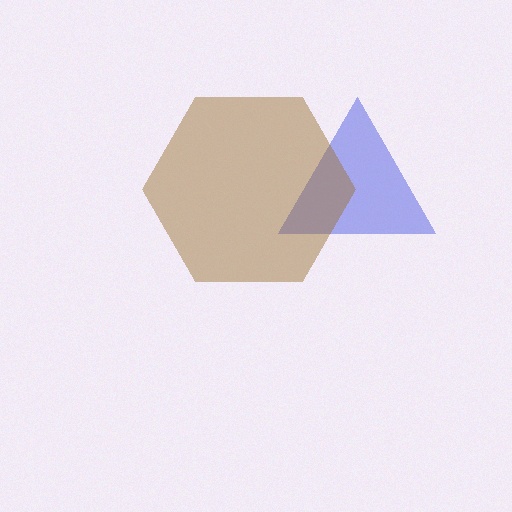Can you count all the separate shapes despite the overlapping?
Yes, there are 2 separate shapes.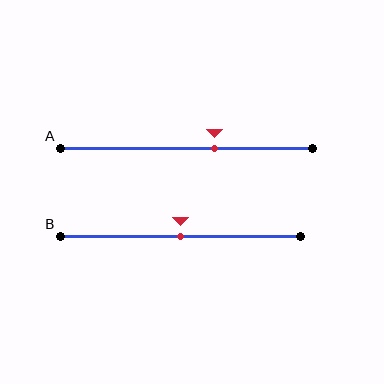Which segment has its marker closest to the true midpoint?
Segment B has its marker closest to the true midpoint.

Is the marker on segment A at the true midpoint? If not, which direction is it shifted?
No, the marker on segment A is shifted to the right by about 11% of the segment length.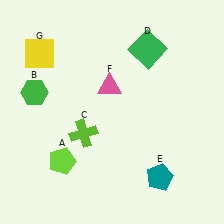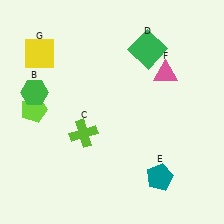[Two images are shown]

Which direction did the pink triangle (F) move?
The pink triangle (F) moved right.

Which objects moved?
The objects that moved are: the lime pentagon (A), the pink triangle (F).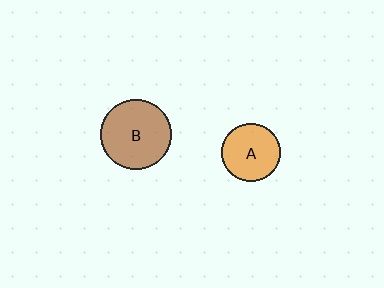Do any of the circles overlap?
No, none of the circles overlap.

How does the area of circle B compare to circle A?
Approximately 1.4 times.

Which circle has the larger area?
Circle B (brown).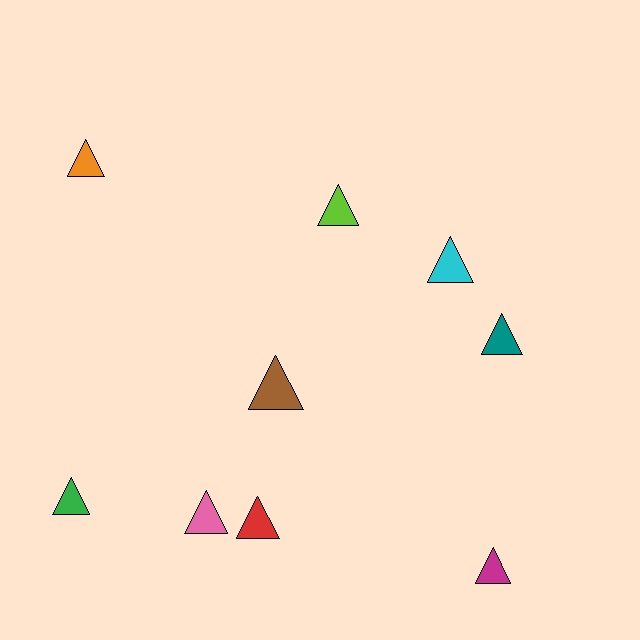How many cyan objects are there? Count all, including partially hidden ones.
There is 1 cyan object.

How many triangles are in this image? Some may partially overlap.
There are 9 triangles.